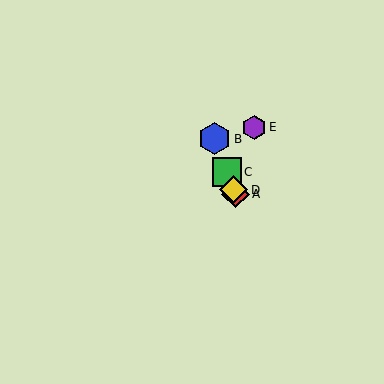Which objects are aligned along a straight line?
Objects A, B, C, D are aligned along a straight line.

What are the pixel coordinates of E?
Object E is at (254, 127).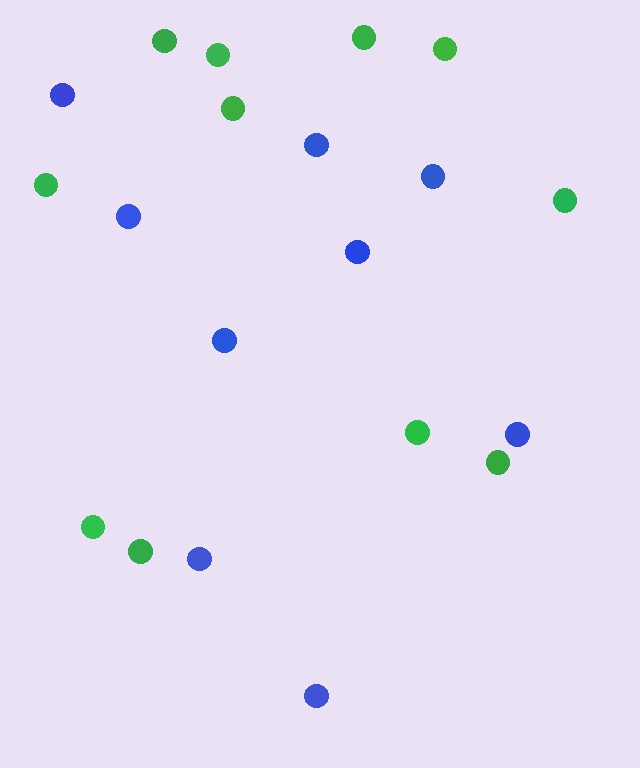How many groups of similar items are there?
There are 2 groups: one group of blue circles (9) and one group of green circles (11).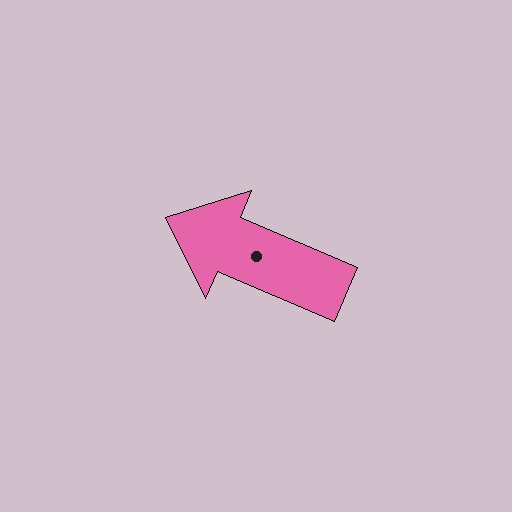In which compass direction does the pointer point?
Northwest.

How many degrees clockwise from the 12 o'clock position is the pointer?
Approximately 293 degrees.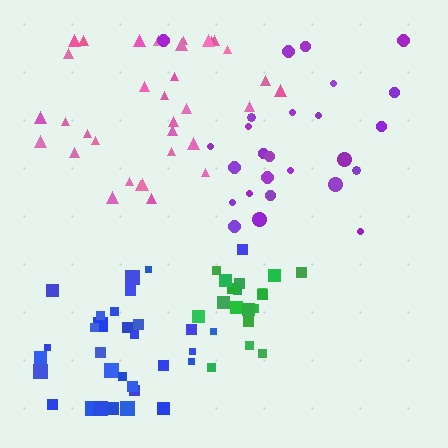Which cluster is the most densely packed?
Green.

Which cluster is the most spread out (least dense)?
Purple.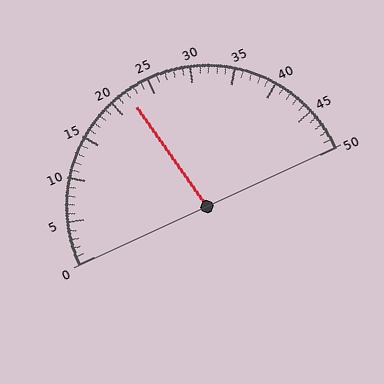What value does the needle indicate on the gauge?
The needle indicates approximately 22.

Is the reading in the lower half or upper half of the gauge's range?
The reading is in the lower half of the range (0 to 50).